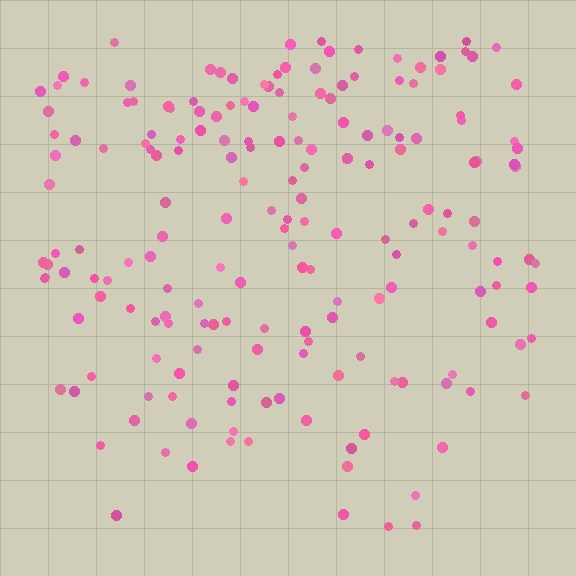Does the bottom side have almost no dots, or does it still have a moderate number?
Still a moderate number, just noticeably fewer than the top.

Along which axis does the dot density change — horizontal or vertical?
Vertical.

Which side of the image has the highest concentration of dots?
The top.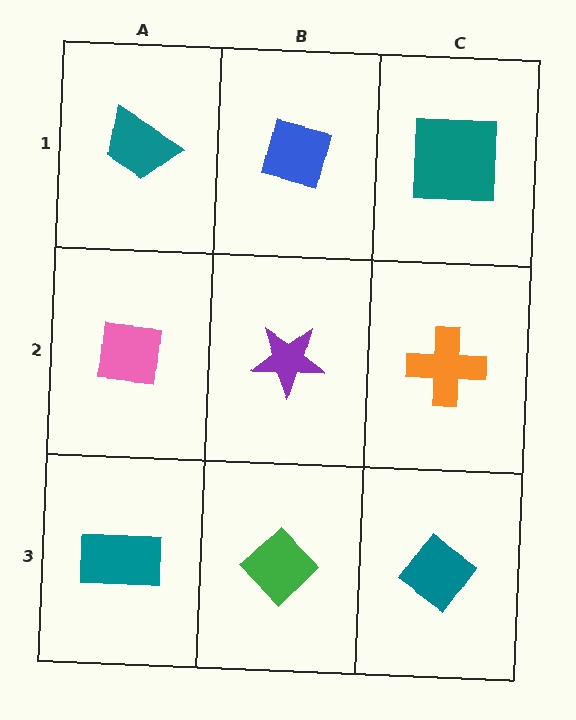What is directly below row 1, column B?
A purple star.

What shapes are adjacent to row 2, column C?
A teal square (row 1, column C), a teal diamond (row 3, column C), a purple star (row 2, column B).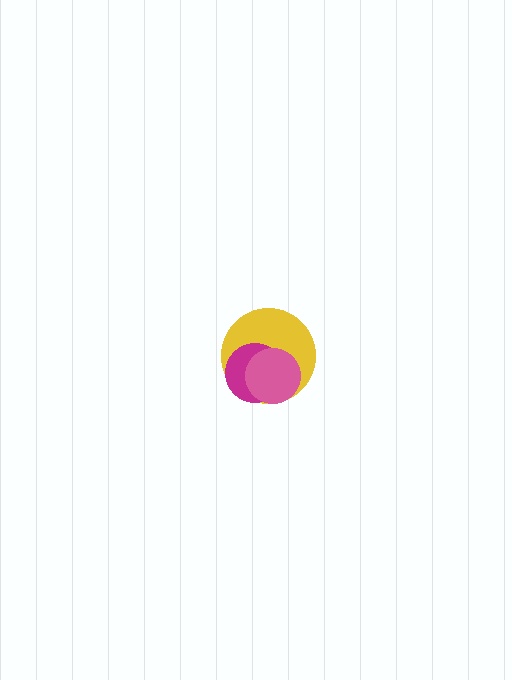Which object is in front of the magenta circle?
The pink circle is in front of the magenta circle.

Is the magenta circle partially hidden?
Yes, it is partially covered by another shape.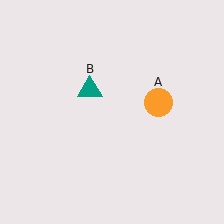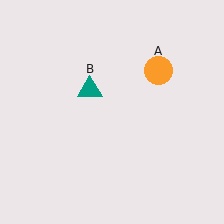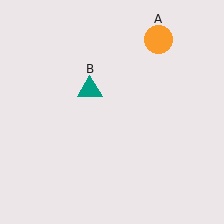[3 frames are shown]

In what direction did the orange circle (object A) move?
The orange circle (object A) moved up.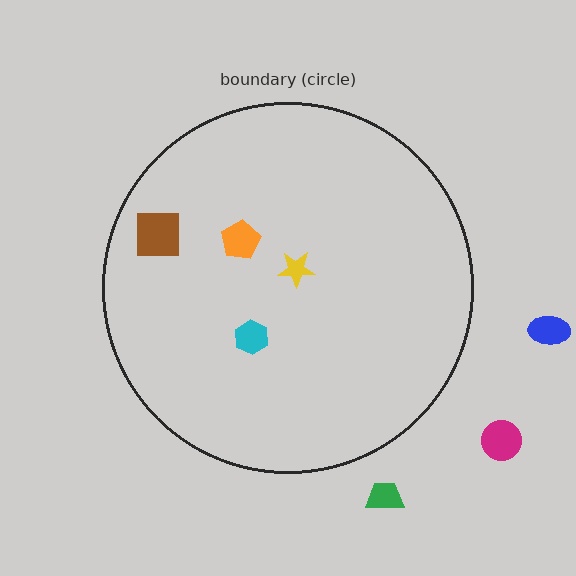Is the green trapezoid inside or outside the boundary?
Outside.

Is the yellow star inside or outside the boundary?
Inside.